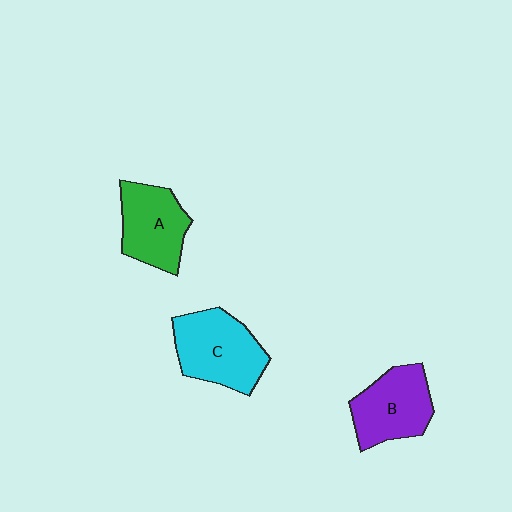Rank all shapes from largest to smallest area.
From largest to smallest: C (cyan), B (purple), A (green).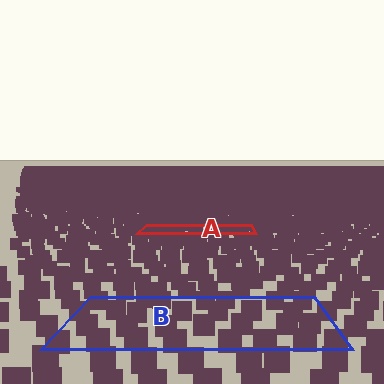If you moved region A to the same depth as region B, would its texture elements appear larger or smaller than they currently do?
They would appear larger. At a closer depth, the same texture elements are projected at a bigger on-screen size.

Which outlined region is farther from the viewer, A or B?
Region A is farther from the viewer — the texture elements inside it appear smaller and more densely packed.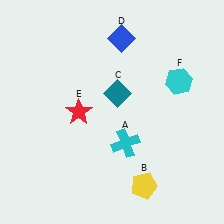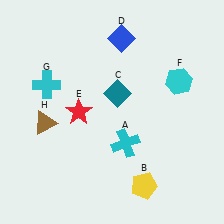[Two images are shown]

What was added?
A cyan cross (G), a brown triangle (H) were added in Image 2.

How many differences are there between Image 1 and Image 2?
There are 2 differences between the two images.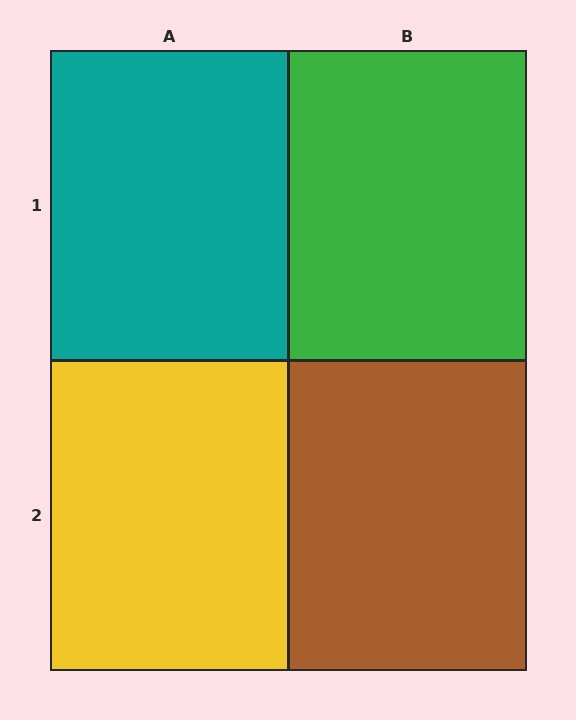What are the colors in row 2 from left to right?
Yellow, brown.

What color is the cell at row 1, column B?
Green.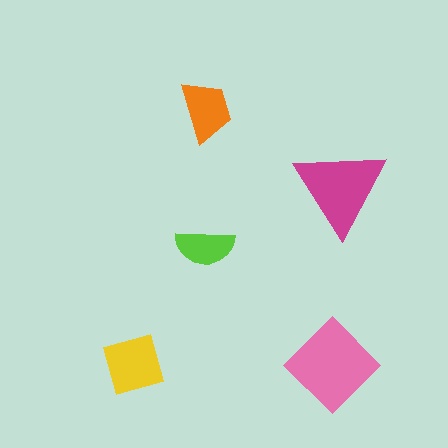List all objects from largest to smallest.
The pink diamond, the magenta triangle, the yellow square, the orange trapezoid, the lime semicircle.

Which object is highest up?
The orange trapezoid is topmost.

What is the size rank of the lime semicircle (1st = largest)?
5th.